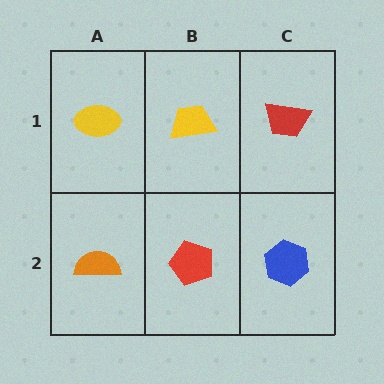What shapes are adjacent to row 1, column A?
An orange semicircle (row 2, column A), a yellow trapezoid (row 1, column B).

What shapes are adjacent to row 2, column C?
A red trapezoid (row 1, column C), a red pentagon (row 2, column B).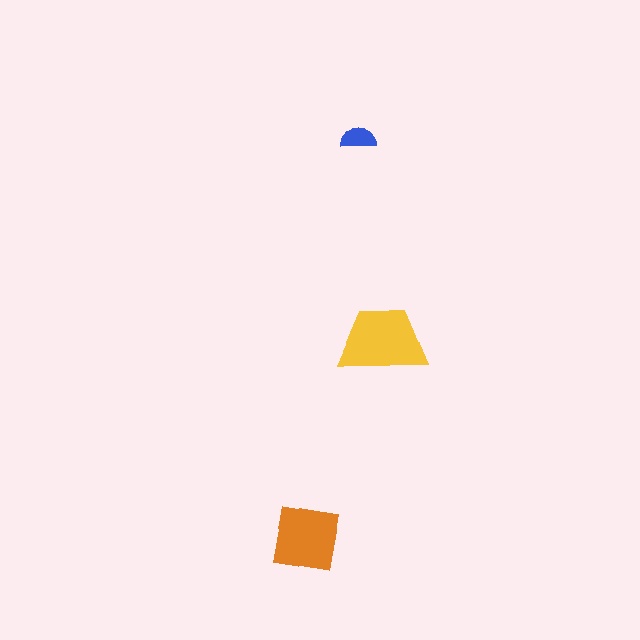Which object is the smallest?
The blue semicircle.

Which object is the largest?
The yellow trapezoid.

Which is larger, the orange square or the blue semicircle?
The orange square.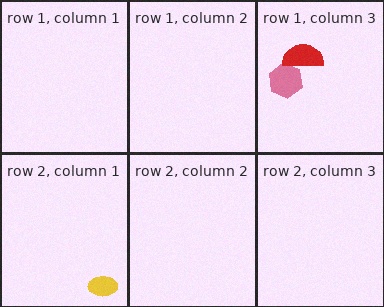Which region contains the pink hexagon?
The row 1, column 3 region.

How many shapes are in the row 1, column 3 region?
2.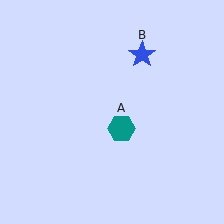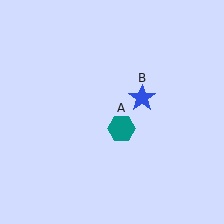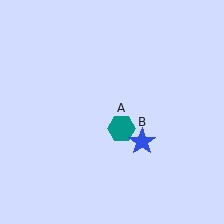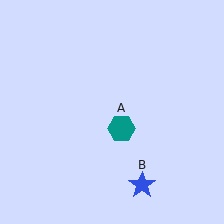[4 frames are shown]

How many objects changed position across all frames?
1 object changed position: blue star (object B).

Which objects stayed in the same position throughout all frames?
Teal hexagon (object A) remained stationary.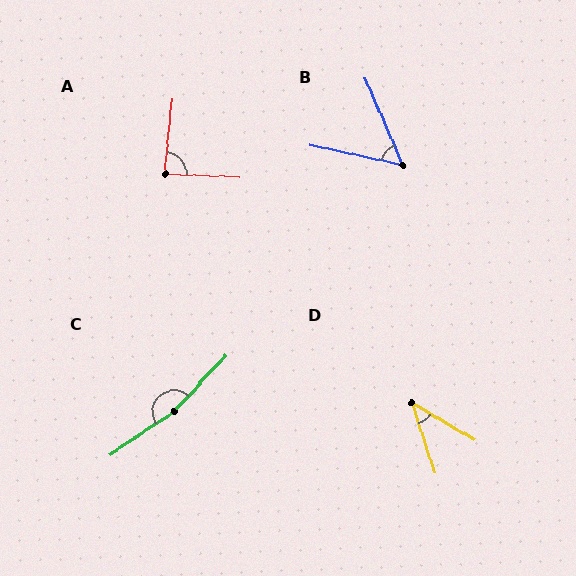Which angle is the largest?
C, at approximately 167 degrees.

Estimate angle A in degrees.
Approximately 86 degrees.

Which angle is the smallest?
D, at approximately 41 degrees.